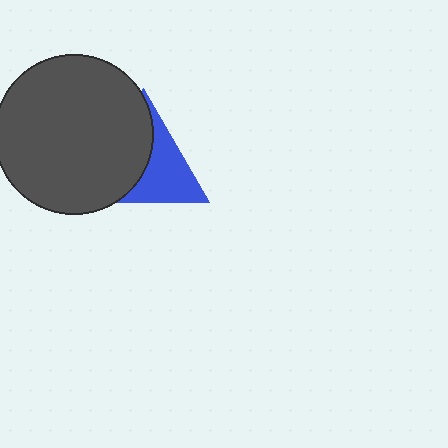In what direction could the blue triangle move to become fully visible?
The blue triangle could move right. That would shift it out from behind the dark gray circle entirely.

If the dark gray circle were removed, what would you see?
You would see the complete blue triangle.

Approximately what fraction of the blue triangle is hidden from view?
Roughly 52% of the blue triangle is hidden behind the dark gray circle.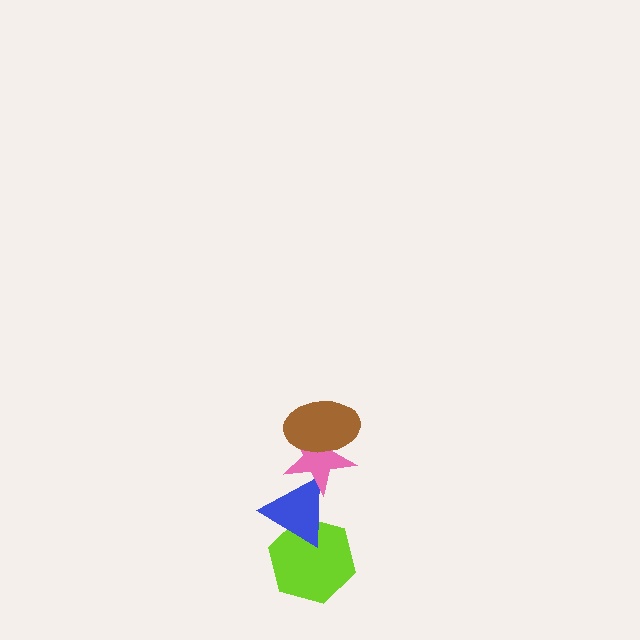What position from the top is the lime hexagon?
The lime hexagon is 4th from the top.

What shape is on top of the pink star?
The brown ellipse is on top of the pink star.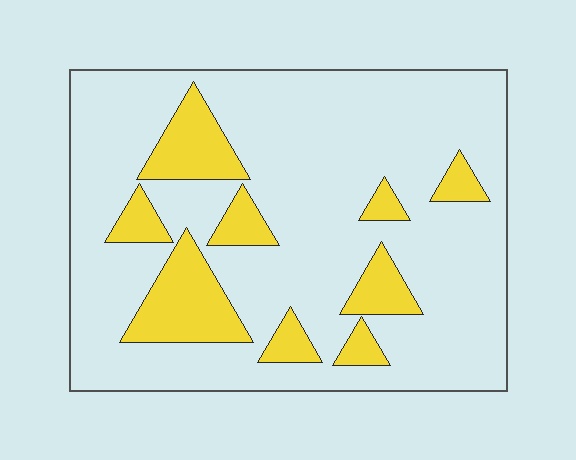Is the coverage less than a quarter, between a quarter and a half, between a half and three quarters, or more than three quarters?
Less than a quarter.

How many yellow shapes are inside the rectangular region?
9.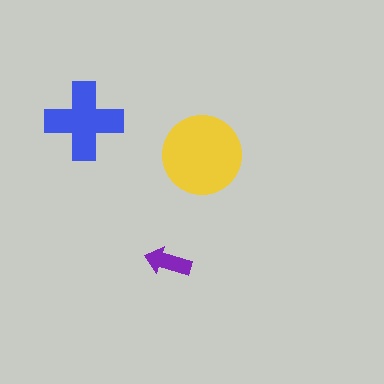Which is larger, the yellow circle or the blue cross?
The yellow circle.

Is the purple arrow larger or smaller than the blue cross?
Smaller.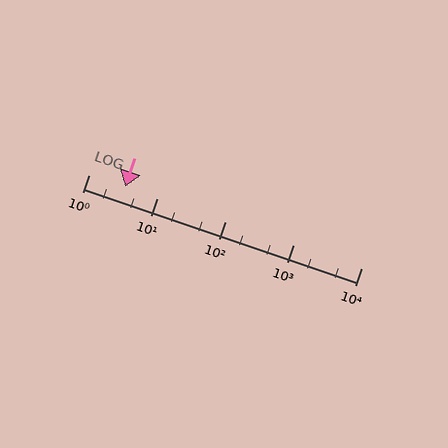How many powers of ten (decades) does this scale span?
The scale spans 4 decades, from 1 to 10000.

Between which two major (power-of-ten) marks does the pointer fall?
The pointer is between 1 and 10.